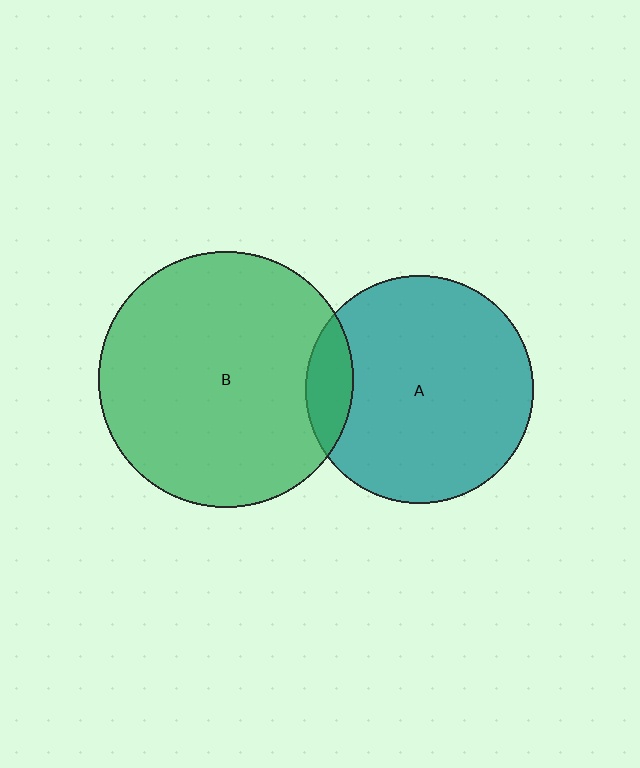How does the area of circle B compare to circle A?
Approximately 1.3 times.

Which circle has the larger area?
Circle B (green).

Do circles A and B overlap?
Yes.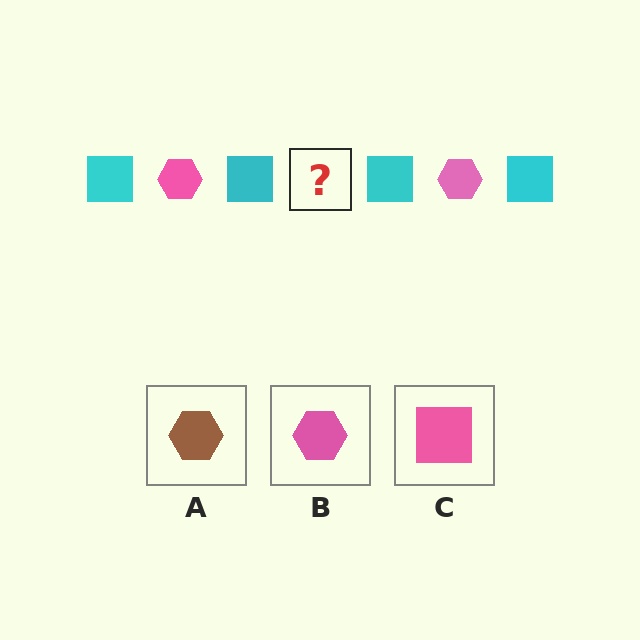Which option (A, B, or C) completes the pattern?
B.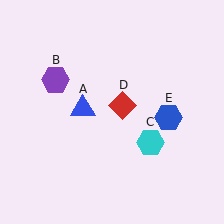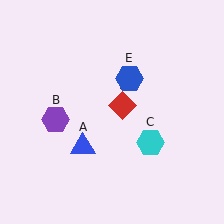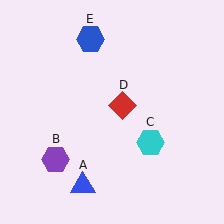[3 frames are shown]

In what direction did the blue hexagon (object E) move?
The blue hexagon (object E) moved up and to the left.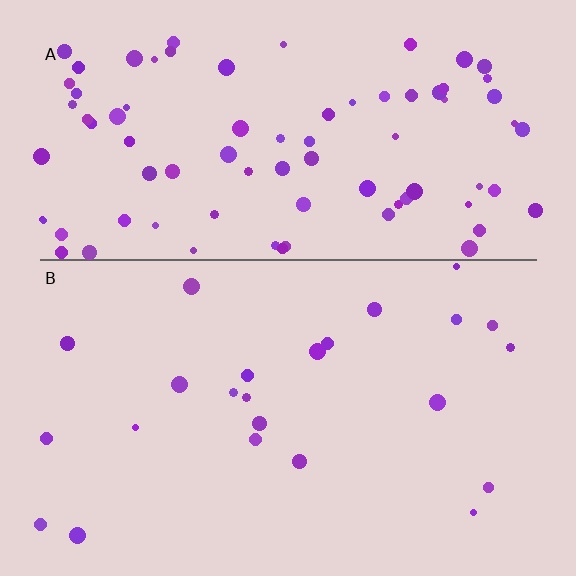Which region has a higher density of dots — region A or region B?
A (the top).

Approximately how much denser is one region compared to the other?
Approximately 3.4× — region A over region B.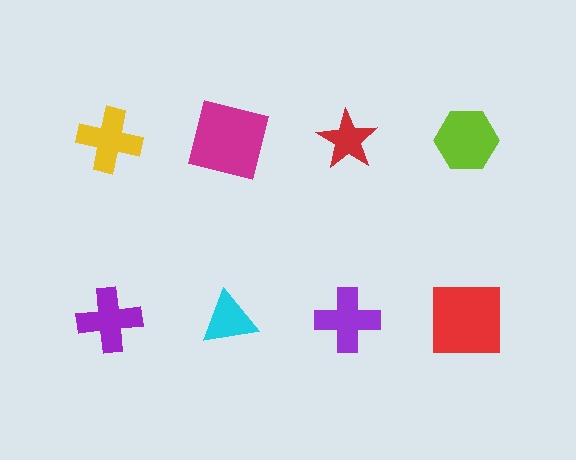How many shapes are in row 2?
4 shapes.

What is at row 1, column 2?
A magenta square.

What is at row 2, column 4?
A red square.